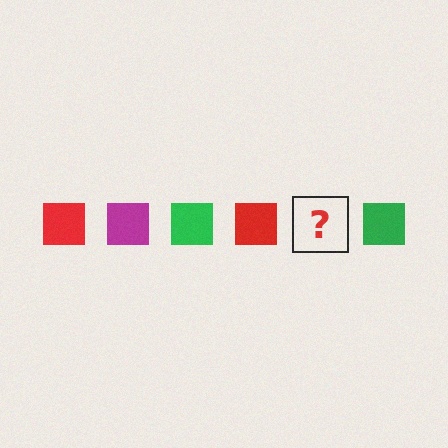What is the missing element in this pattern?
The missing element is a magenta square.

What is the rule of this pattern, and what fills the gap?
The rule is that the pattern cycles through red, magenta, green squares. The gap should be filled with a magenta square.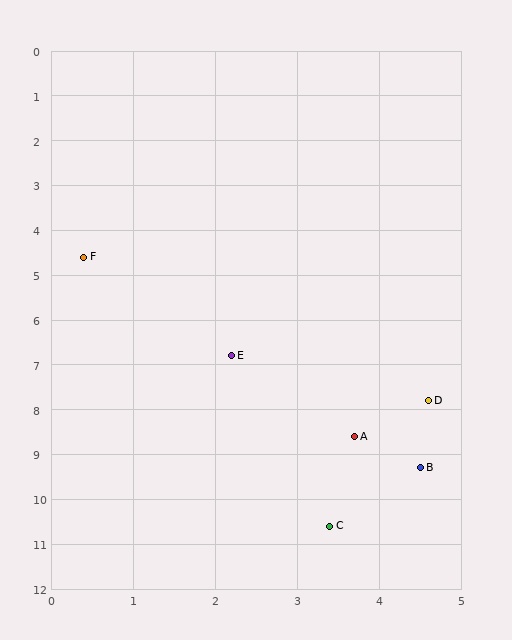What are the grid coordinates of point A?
Point A is at approximately (3.7, 8.6).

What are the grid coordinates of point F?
Point F is at approximately (0.4, 4.6).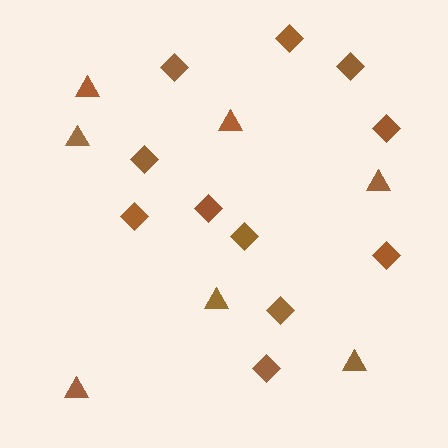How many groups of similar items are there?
There are 2 groups: one group of triangles (7) and one group of diamonds (11).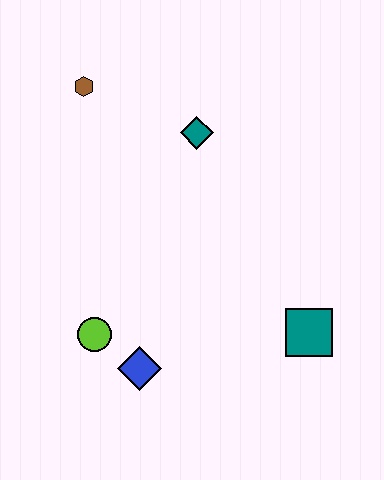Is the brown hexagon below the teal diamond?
No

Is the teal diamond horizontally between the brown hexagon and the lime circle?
No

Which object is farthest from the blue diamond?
The brown hexagon is farthest from the blue diamond.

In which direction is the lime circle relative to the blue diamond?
The lime circle is to the left of the blue diamond.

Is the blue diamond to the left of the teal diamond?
Yes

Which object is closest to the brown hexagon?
The teal diamond is closest to the brown hexagon.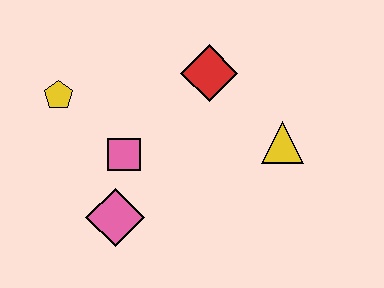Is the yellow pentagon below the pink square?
No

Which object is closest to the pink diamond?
The pink square is closest to the pink diamond.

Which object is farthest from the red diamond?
The pink diamond is farthest from the red diamond.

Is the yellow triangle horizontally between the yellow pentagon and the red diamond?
No